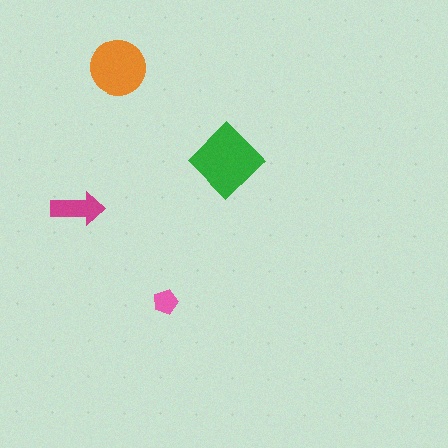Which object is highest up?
The orange circle is topmost.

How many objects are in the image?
There are 4 objects in the image.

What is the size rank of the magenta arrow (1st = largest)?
3rd.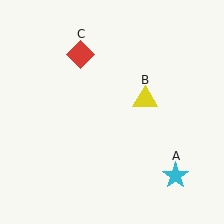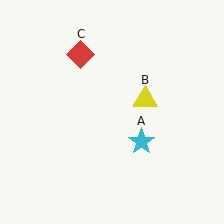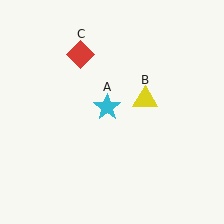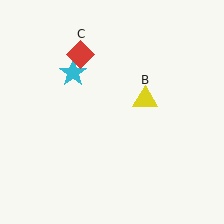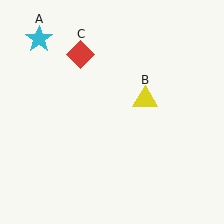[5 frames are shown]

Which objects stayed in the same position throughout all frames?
Yellow triangle (object B) and red diamond (object C) remained stationary.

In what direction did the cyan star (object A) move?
The cyan star (object A) moved up and to the left.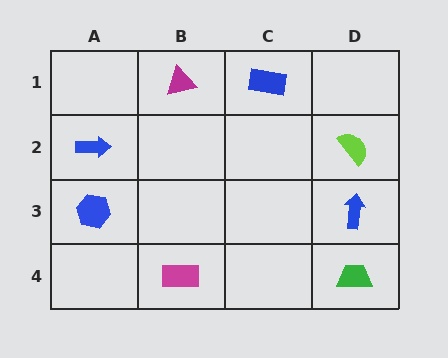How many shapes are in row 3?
2 shapes.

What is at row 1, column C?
A blue rectangle.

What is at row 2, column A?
A blue arrow.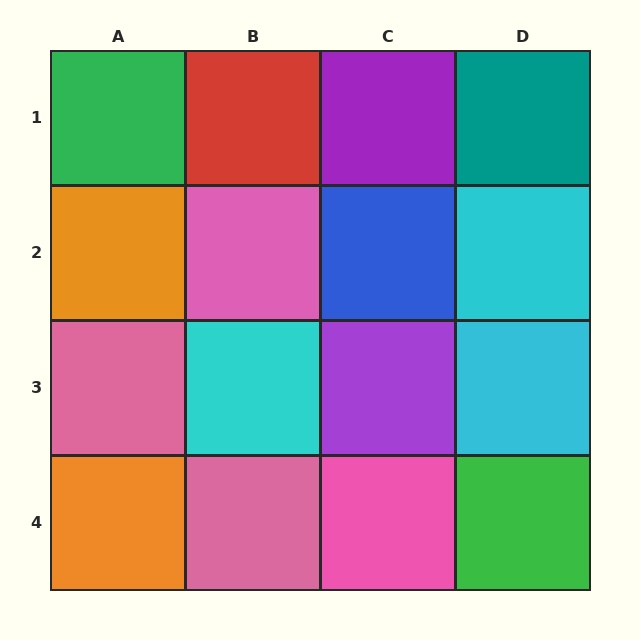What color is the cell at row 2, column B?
Pink.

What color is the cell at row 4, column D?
Green.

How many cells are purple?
2 cells are purple.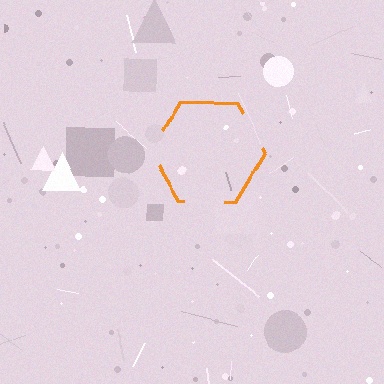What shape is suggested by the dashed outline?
The dashed outline suggests a hexagon.